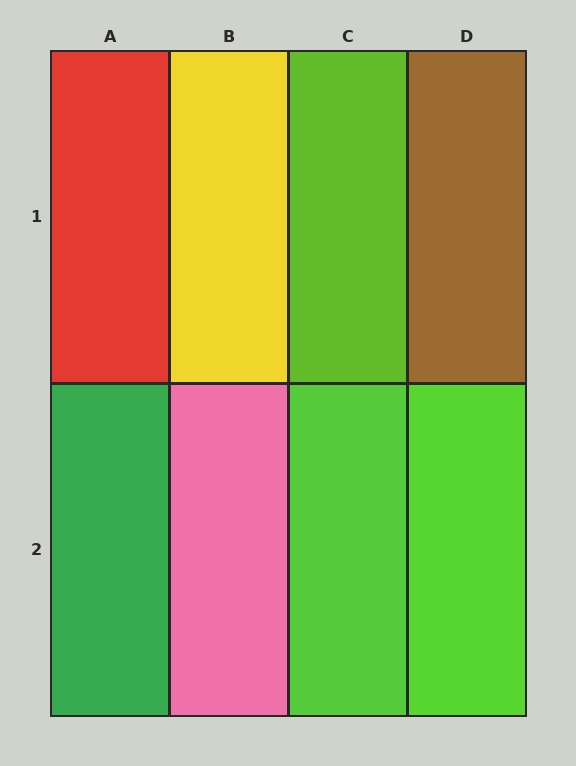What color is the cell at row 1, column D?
Brown.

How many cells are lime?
3 cells are lime.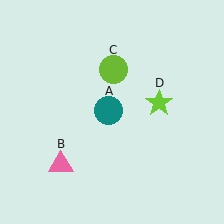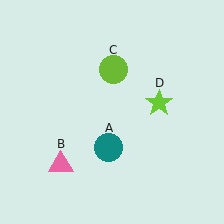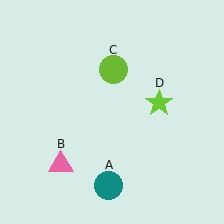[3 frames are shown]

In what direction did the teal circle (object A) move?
The teal circle (object A) moved down.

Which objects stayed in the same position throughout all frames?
Pink triangle (object B) and lime circle (object C) and lime star (object D) remained stationary.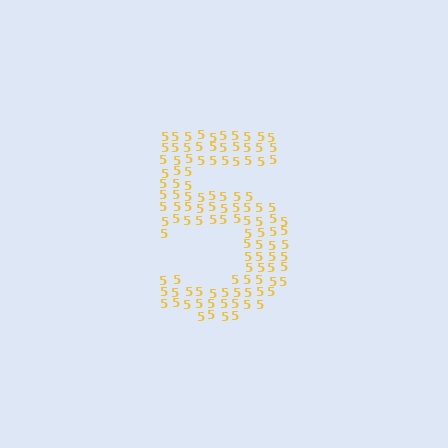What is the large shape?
The large shape is the digit 5.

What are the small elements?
The small elements are digit 5's.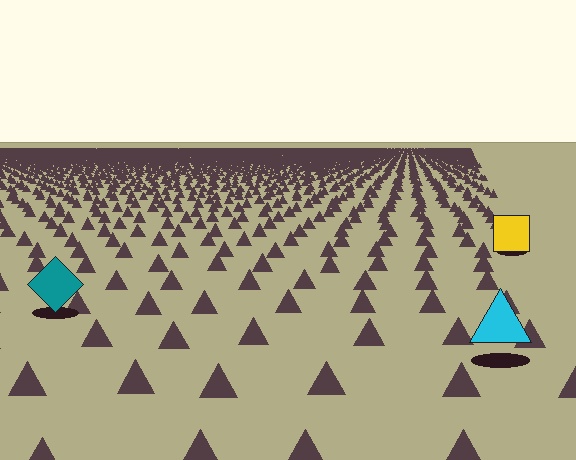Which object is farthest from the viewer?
The yellow square is farthest from the viewer. It appears smaller and the ground texture around it is denser.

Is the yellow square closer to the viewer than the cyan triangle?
No. The cyan triangle is closer — you can tell from the texture gradient: the ground texture is coarser near it.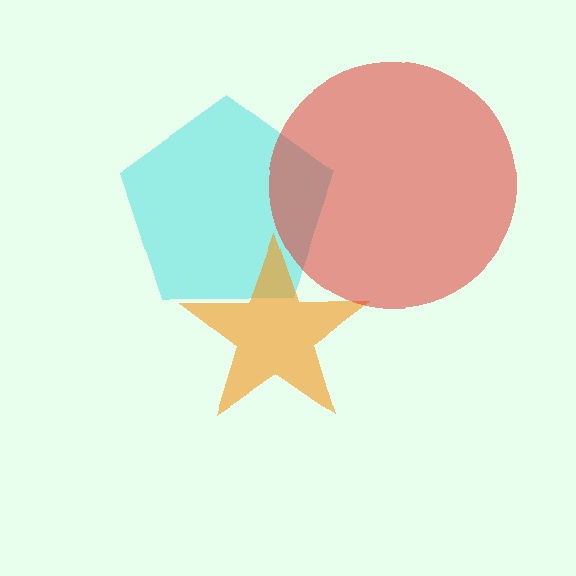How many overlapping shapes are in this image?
There are 3 overlapping shapes in the image.